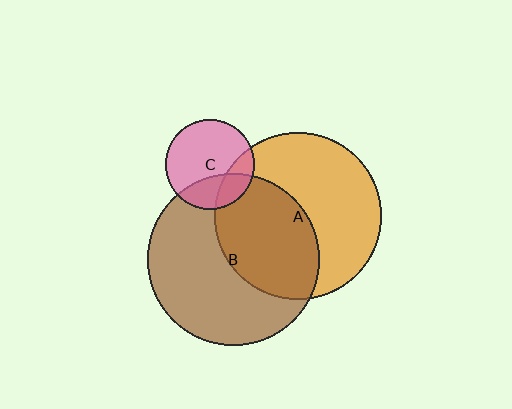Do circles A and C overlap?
Yes.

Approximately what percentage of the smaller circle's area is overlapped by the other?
Approximately 20%.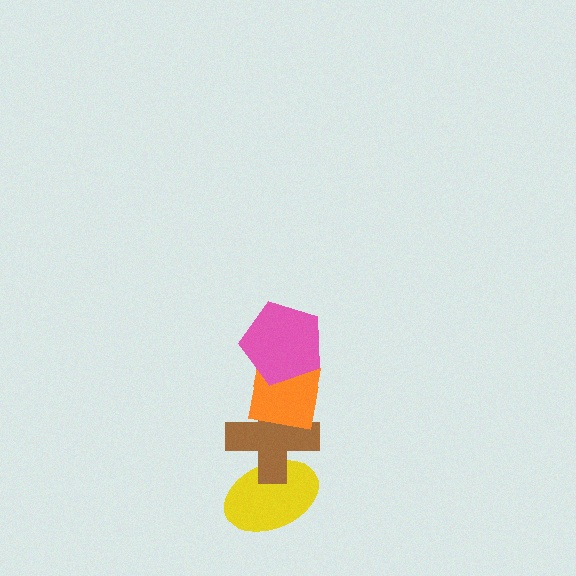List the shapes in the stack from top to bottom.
From top to bottom: the pink pentagon, the orange square, the brown cross, the yellow ellipse.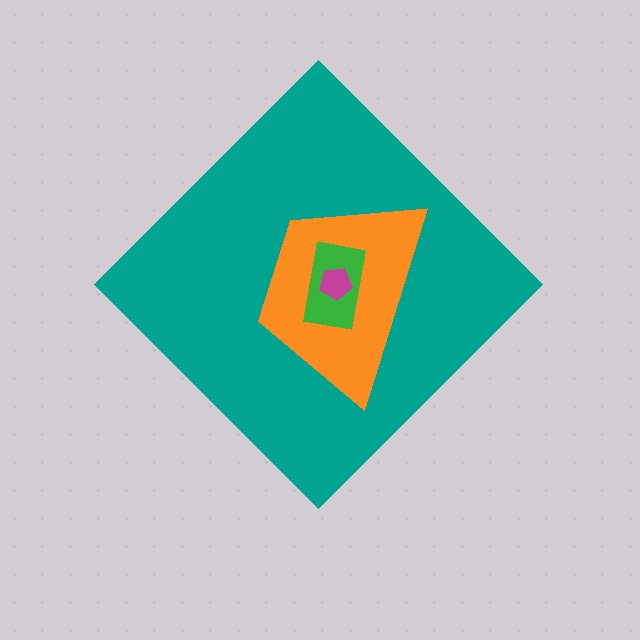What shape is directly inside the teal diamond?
The orange trapezoid.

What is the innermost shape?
The magenta pentagon.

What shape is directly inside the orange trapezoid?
The green rectangle.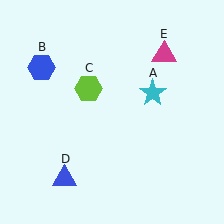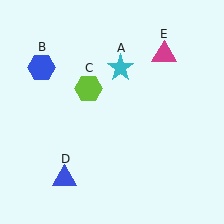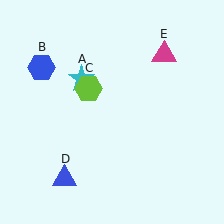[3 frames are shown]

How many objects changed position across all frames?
1 object changed position: cyan star (object A).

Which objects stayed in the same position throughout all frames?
Blue hexagon (object B) and lime hexagon (object C) and blue triangle (object D) and magenta triangle (object E) remained stationary.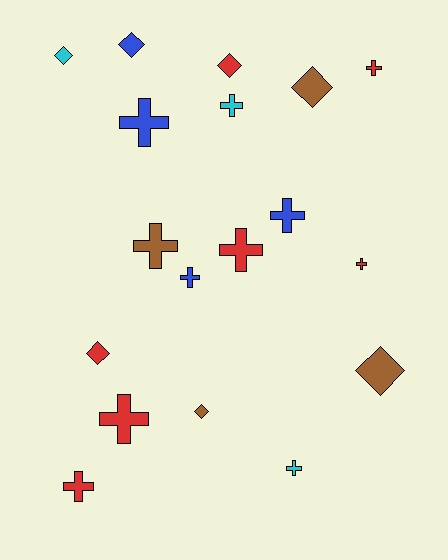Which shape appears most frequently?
Cross, with 11 objects.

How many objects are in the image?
There are 18 objects.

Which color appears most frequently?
Red, with 7 objects.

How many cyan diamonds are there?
There is 1 cyan diamond.